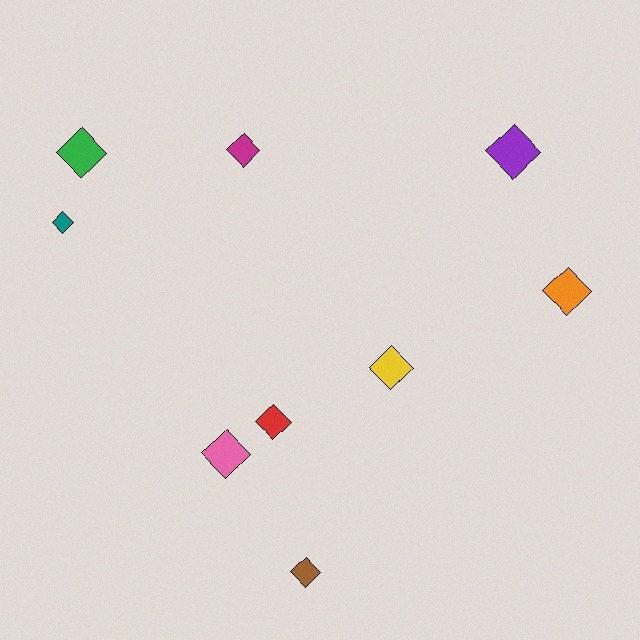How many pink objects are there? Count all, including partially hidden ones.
There is 1 pink object.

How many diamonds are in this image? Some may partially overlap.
There are 9 diamonds.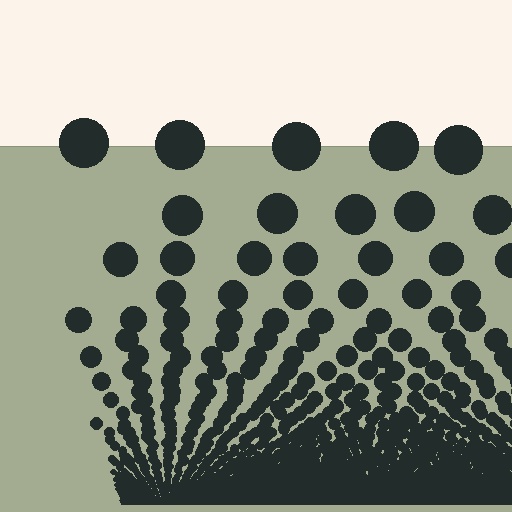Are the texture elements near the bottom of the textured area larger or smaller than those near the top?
Smaller. The gradient is inverted — elements near the bottom are smaller and denser.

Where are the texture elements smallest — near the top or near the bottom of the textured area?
Near the bottom.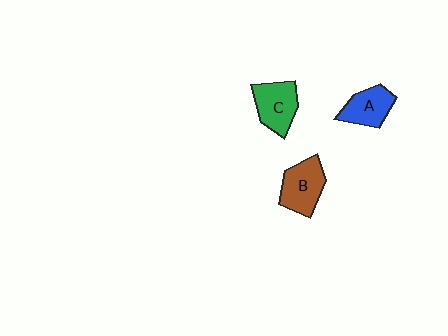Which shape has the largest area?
Shape B (brown).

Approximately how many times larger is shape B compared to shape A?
Approximately 1.2 times.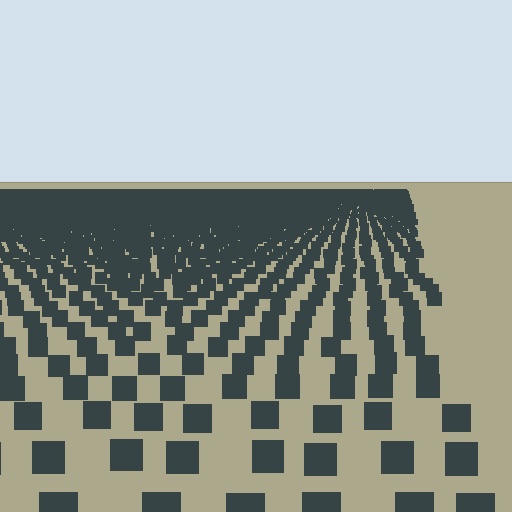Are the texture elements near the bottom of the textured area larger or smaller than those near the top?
Larger. Near the bottom, elements are closer to the viewer and appear at a bigger on-screen size.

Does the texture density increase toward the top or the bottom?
Density increases toward the top.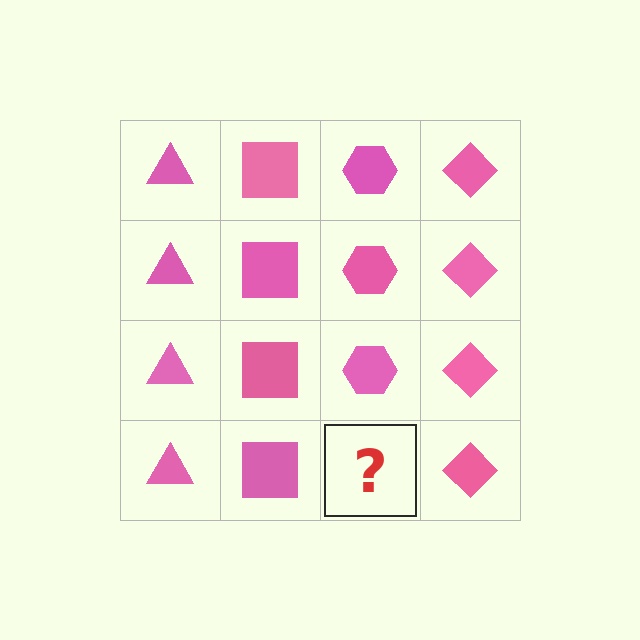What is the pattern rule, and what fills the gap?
The rule is that each column has a consistent shape. The gap should be filled with a pink hexagon.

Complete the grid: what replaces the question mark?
The question mark should be replaced with a pink hexagon.